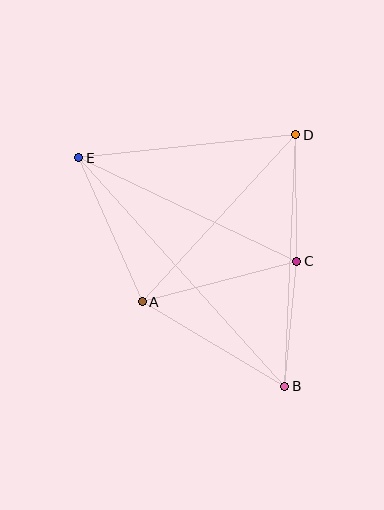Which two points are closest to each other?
Points B and C are closest to each other.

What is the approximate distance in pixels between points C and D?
The distance between C and D is approximately 126 pixels.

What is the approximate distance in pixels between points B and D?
The distance between B and D is approximately 252 pixels.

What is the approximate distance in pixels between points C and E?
The distance between C and E is approximately 241 pixels.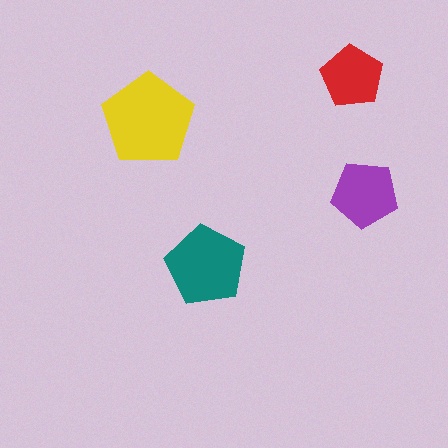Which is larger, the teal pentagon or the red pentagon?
The teal one.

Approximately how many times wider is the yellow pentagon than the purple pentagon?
About 1.5 times wider.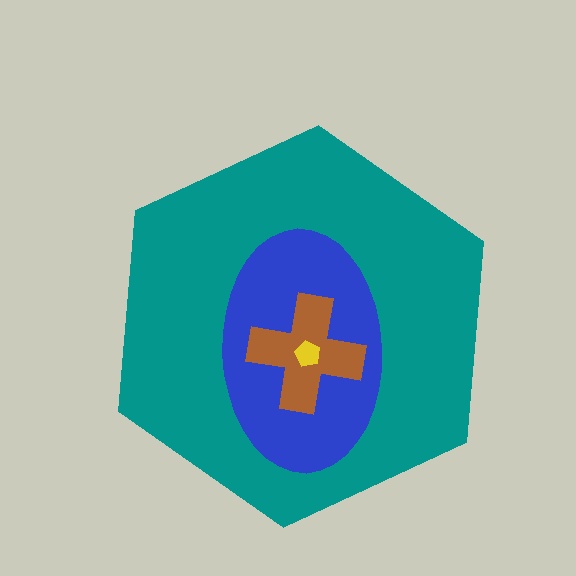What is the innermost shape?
The yellow pentagon.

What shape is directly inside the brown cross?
The yellow pentagon.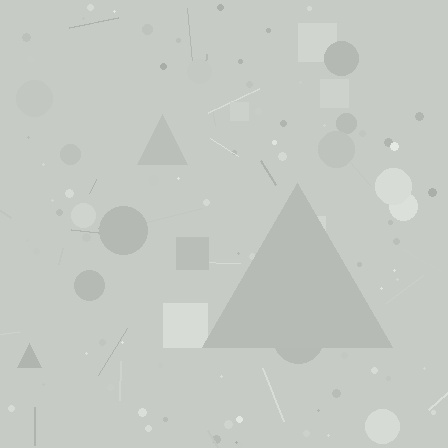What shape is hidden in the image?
A triangle is hidden in the image.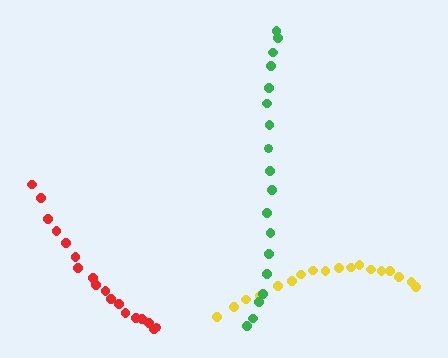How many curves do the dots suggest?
There are 3 distinct paths.